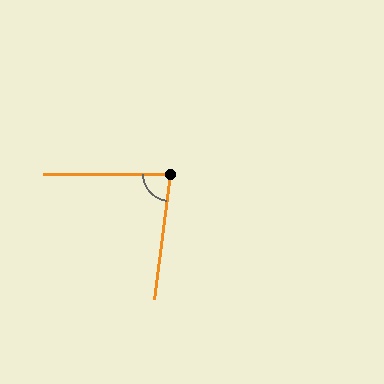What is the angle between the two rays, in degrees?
Approximately 83 degrees.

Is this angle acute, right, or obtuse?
It is acute.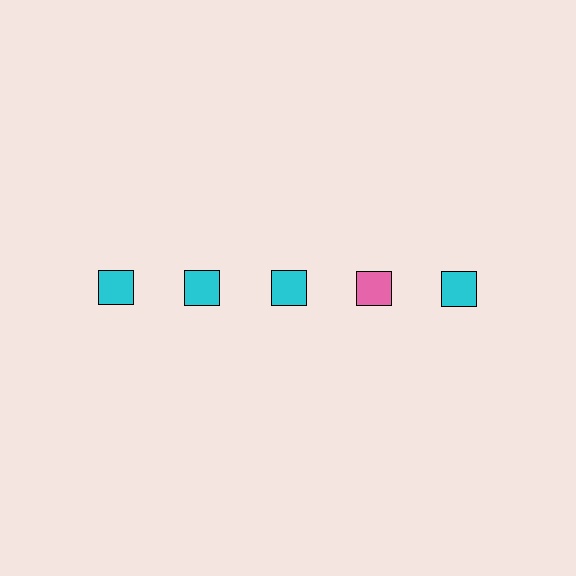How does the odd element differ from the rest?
It has a different color: pink instead of cyan.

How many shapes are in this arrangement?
There are 5 shapes arranged in a grid pattern.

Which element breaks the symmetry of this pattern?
The pink square in the top row, second from right column breaks the symmetry. All other shapes are cyan squares.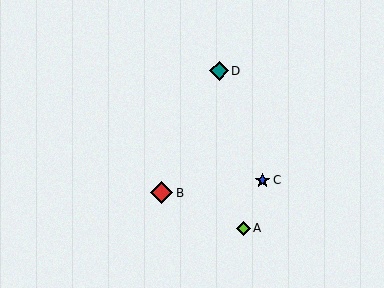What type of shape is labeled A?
Shape A is a lime diamond.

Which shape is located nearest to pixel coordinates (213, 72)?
The teal diamond (labeled D) at (219, 71) is nearest to that location.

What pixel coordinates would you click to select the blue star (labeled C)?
Click at (263, 180) to select the blue star C.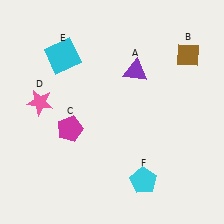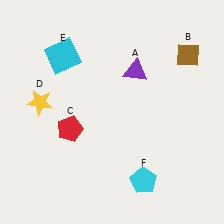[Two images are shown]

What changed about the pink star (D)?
In Image 1, D is pink. In Image 2, it changed to yellow.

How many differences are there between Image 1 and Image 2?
There are 2 differences between the two images.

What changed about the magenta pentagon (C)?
In Image 1, C is magenta. In Image 2, it changed to red.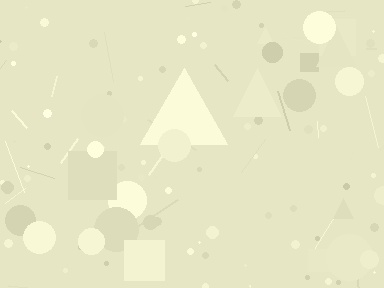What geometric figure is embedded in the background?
A triangle is embedded in the background.